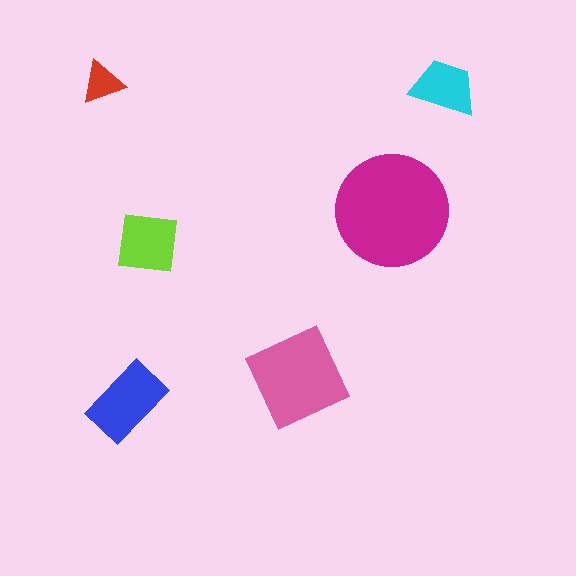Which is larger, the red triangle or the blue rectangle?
The blue rectangle.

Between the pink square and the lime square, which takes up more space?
The pink square.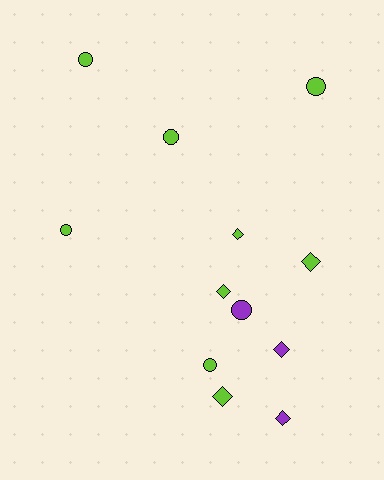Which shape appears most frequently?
Circle, with 6 objects.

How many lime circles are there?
There are 5 lime circles.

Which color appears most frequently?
Lime, with 9 objects.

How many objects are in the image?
There are 12 objects.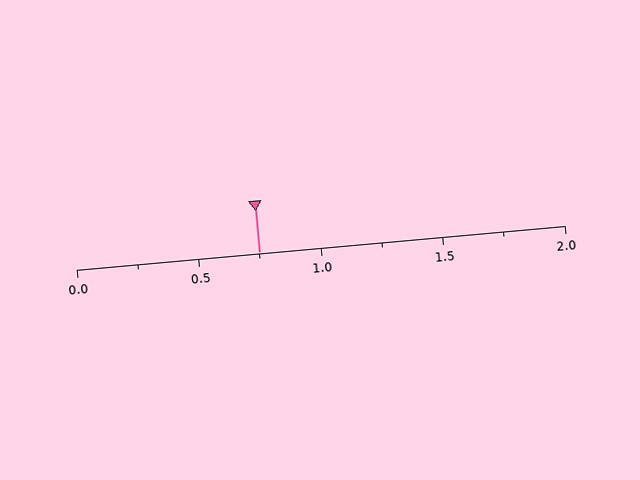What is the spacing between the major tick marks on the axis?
The major ticks are spaced 0.5 apart.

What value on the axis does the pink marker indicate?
The marker indicates approximately 0.75.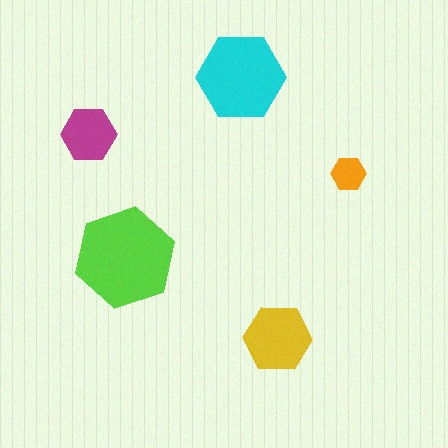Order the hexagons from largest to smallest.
the lime one, the cyan one, the yellow one, the magenta one, the orange one.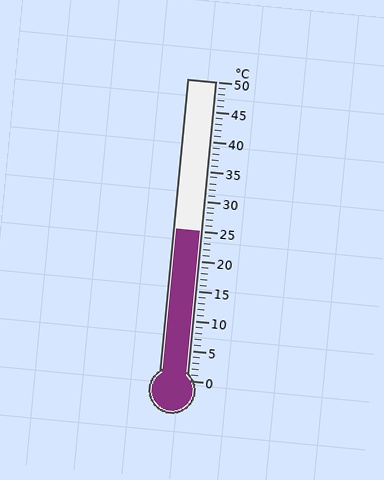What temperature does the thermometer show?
The thermometer shows approximately 25°C.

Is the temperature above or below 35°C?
The temperature is below 35°C.